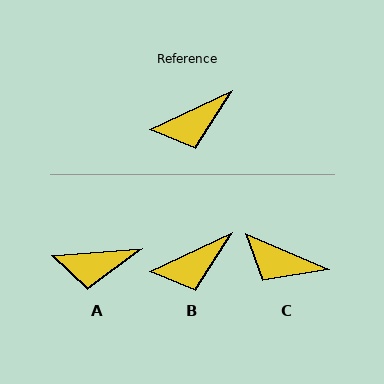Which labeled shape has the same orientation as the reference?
B.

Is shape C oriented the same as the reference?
No, it is off by about 48 degrees.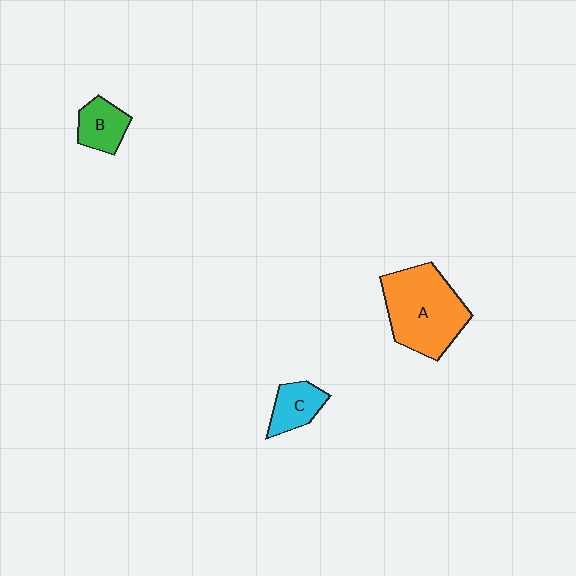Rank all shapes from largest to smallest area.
From largest to smallest: A (orange), C (cyan), B (green).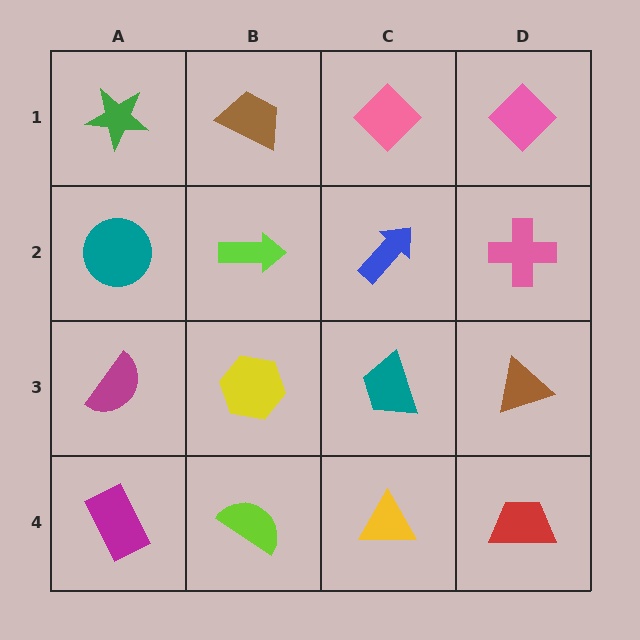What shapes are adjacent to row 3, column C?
A blue arrow (row 2, column C), a yellow triangle (row 4, column C), a yellow hexagon (row 3, column B), a brown triangle (row 3, column D).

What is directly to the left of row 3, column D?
A teal trapezoid.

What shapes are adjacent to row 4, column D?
A brown triangle (row 3, column D), a yellow triangle (row 4, column C).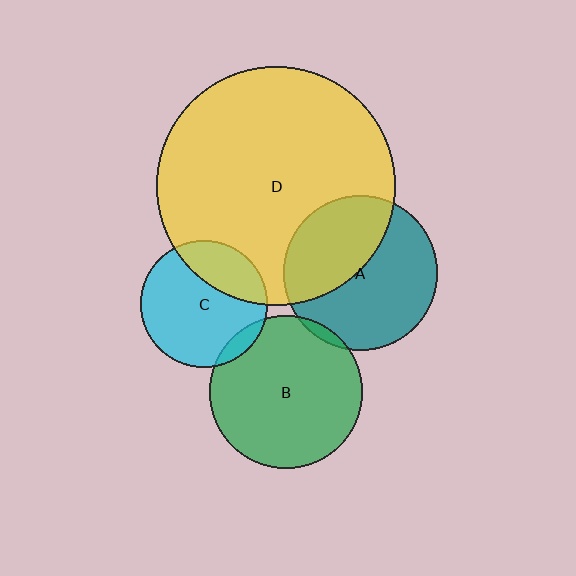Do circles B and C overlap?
Yes.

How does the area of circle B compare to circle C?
Approximately 1.5 times.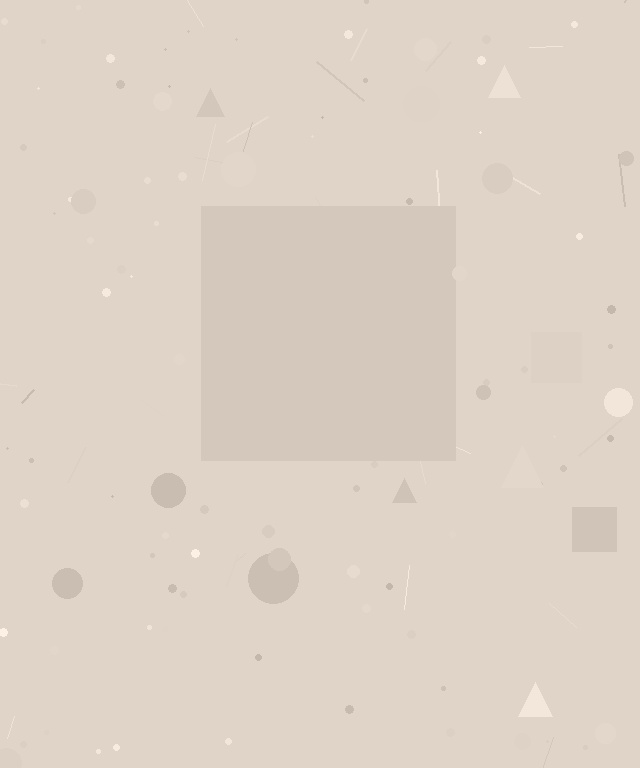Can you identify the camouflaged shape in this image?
The camouflaged shape is a square.